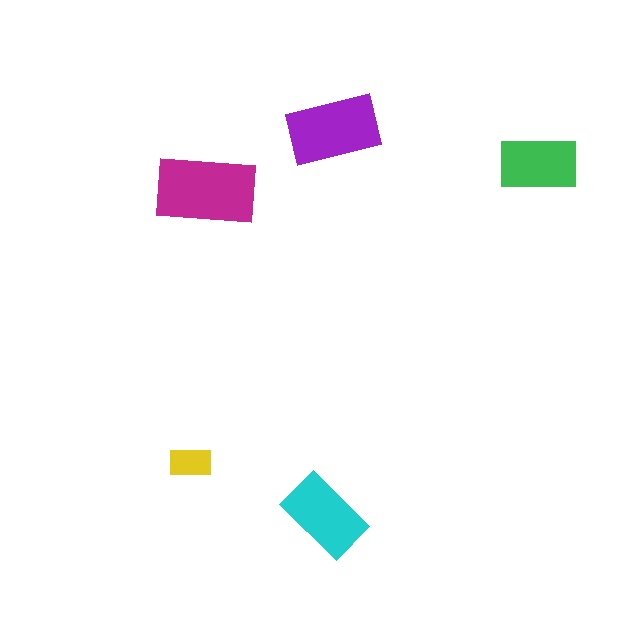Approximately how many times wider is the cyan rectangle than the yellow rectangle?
About 2 times wider.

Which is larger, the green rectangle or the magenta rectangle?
The magenta one.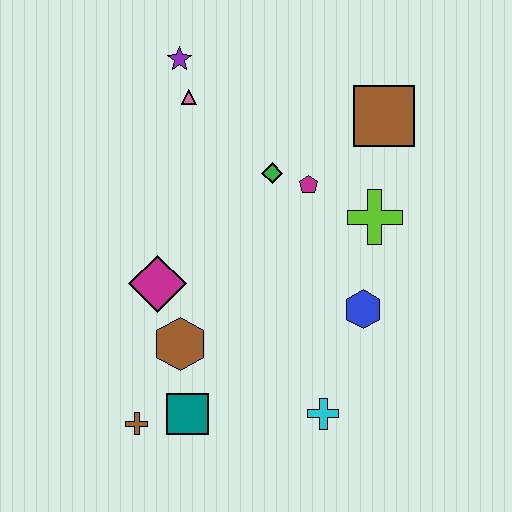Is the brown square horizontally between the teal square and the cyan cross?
No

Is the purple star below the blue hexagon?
No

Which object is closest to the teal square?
The brown cross is closest to the teal square.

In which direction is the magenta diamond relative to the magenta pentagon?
The magenta diamond is to the left of the magenta pentagon.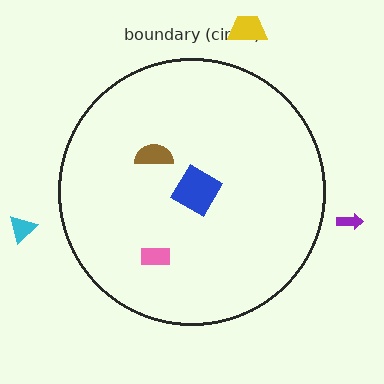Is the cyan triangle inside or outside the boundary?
Outside.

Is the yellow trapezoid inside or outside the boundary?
Outside.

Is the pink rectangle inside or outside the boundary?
Inside.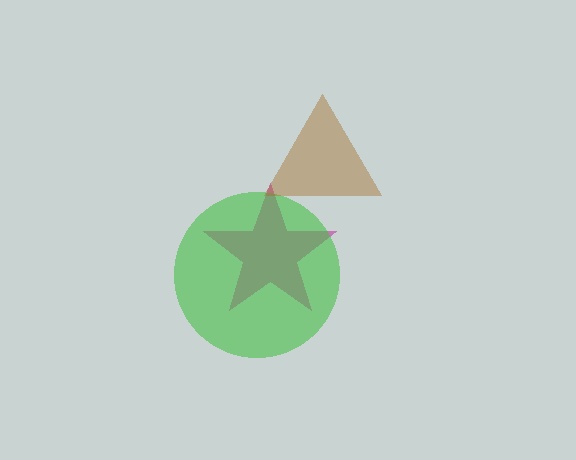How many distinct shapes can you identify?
There are 3 distinct shapes: a magenta star, a green circle, a brown triangle.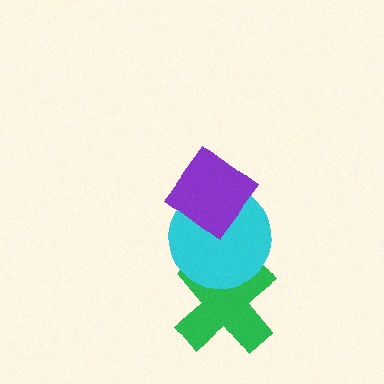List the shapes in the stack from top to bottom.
From top to bottom: the purple diamond, the cyan circle, the green cross.